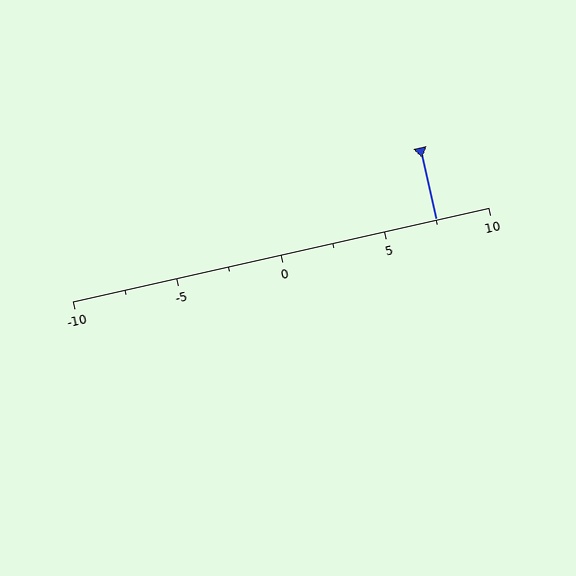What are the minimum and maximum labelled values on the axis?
The axis runs from -10 to 10.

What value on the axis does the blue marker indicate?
The marker indicates approximately 7.5.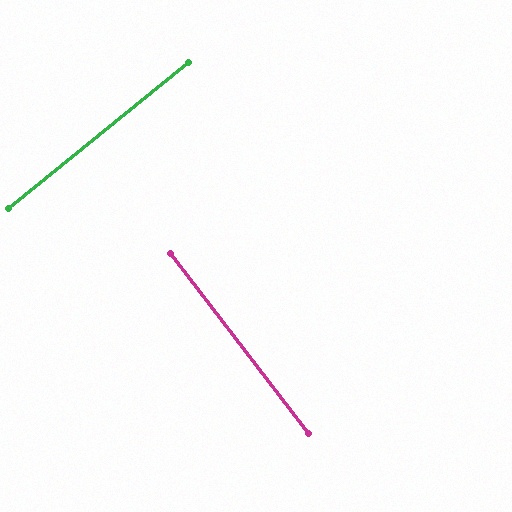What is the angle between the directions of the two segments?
Approximately 88 degrees.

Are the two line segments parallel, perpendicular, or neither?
Perpendicular — they meet at approximately 88°.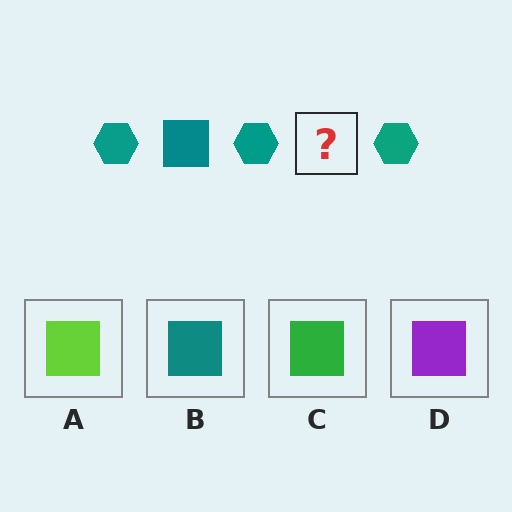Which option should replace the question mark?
Option B.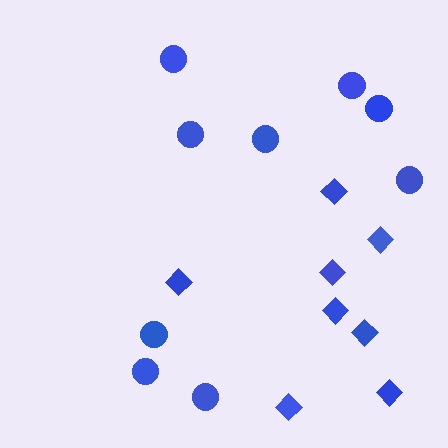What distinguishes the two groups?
There are 2 groups: one group of circles (9) and one group of diamonds (8).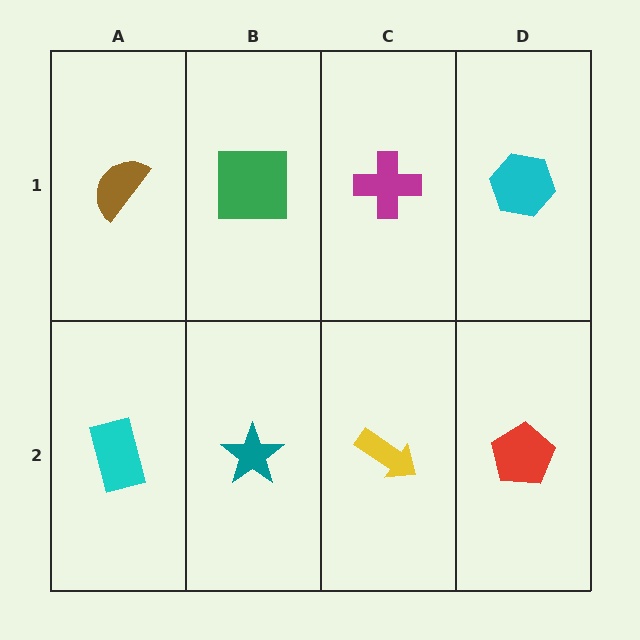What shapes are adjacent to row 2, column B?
A green square (row 1, column B), a cyan rectangle (row 2, column A), a yellow arrow (row 2, column C).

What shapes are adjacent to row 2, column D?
A cyan hexagon (row 1, column D), a yellow arrow (row 2, column C).